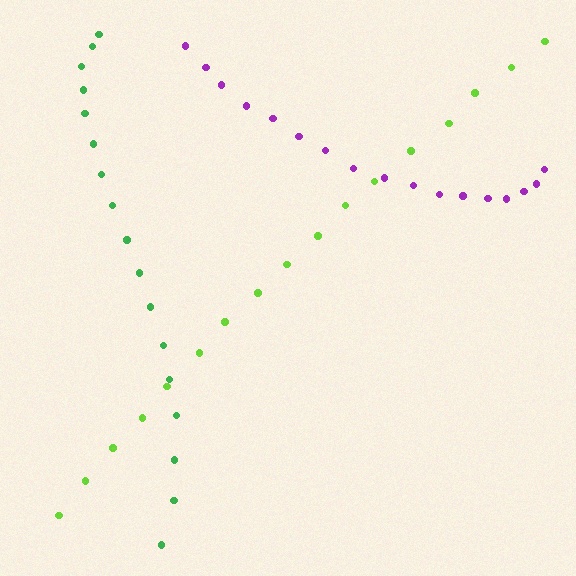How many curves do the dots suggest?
There are 3 distinct paths.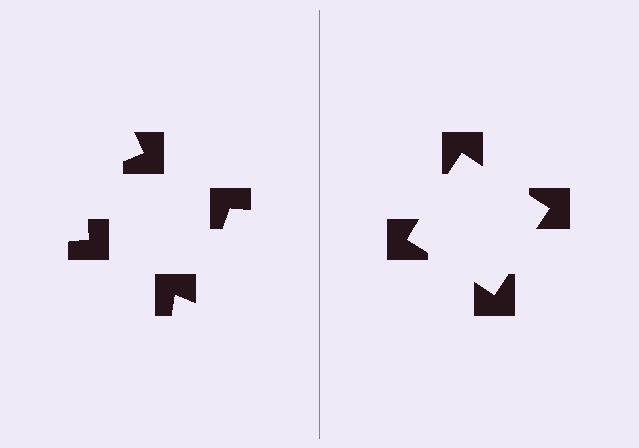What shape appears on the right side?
An illusory square.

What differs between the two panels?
The notched squares are positioned identically on both sides; only the wedge orientations differ. On the right they align to a square; on the left they are misaligned.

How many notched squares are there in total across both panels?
8 — 4 on each side.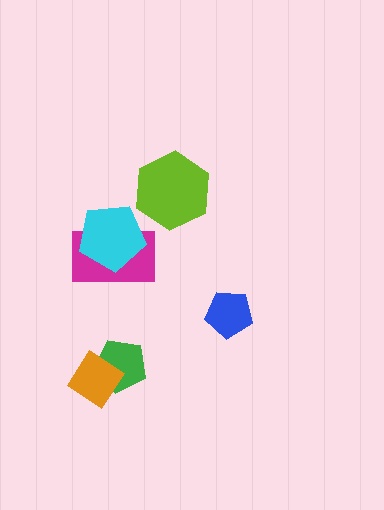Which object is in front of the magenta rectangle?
The cyan pentagon is in front of the magenta rectangle.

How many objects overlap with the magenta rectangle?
1 object overlaps with the magenta rectangle.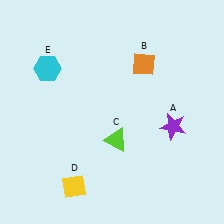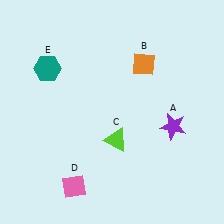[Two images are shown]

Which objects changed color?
D changed from yellow to pink. E changed from cyan to teal.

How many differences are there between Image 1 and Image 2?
There are 2 differences between the two images.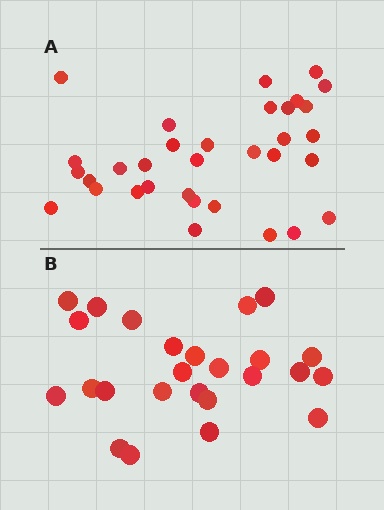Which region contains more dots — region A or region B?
Region A (the top region) has more dots.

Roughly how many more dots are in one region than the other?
Region A has roughly 8 or so more dots than region B.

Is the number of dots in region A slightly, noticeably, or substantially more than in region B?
Region A has noticeably more, but not dramatically so. The ratio is roughly 1.3 to 1.